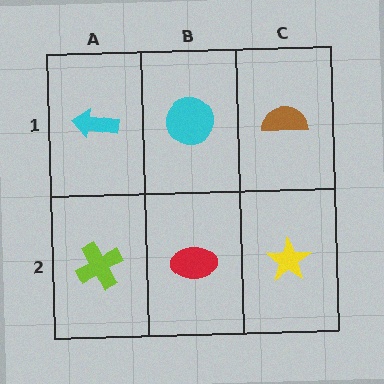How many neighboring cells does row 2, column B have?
3.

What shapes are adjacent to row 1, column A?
A lime cross (row 2, column A), a cyan circle (row 1, column B).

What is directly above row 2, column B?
A cyan circle.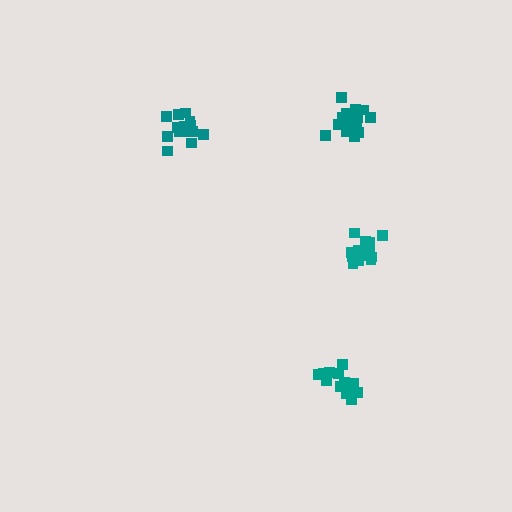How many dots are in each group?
Group 1: 18 dots, Group 2: 16 dots, Group 3: 15 dots, Group 4: 14 dots (63 total).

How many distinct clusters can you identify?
There are 4 distinct clusters.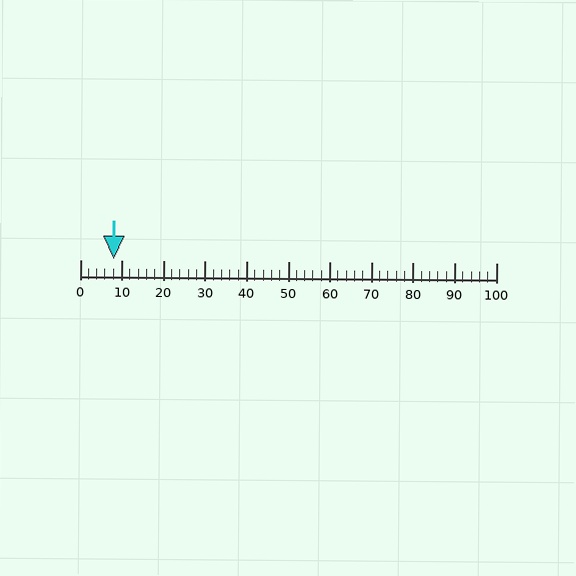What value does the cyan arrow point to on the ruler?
The cyan arrow points to approximately 8.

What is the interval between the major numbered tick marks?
The major tick marks are spaced 10 units apart.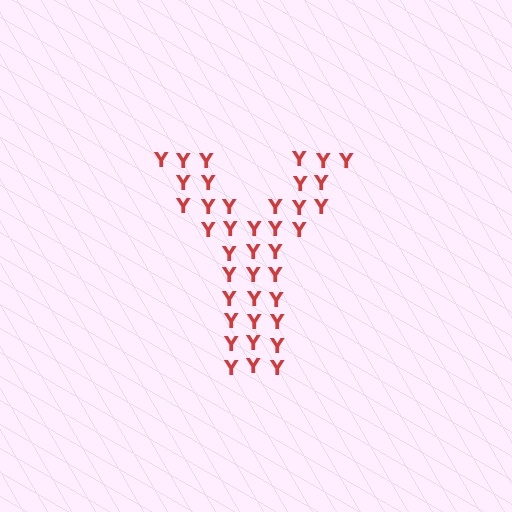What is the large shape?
The large shape is the letter Y.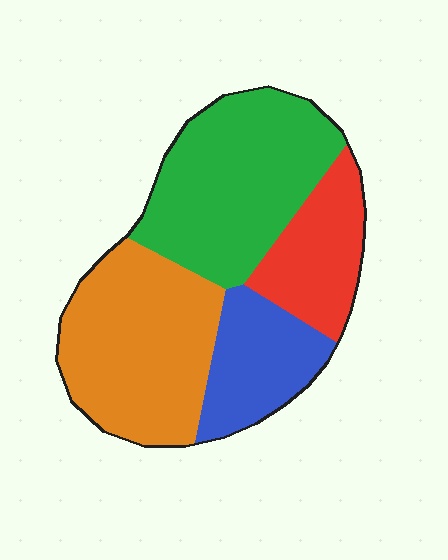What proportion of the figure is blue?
Blue covers 16% of the figure.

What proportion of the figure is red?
Red covers 16% of the figure.